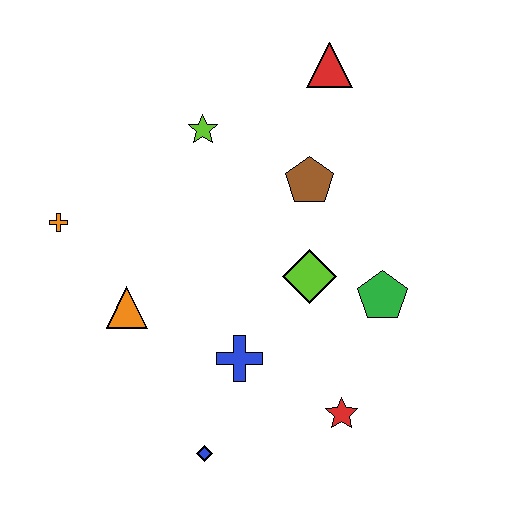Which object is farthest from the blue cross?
The red triangle is farthest from the blue cross.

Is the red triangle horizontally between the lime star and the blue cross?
No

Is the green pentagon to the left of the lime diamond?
No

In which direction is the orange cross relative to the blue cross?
The orange cross is to the left of the blue cross.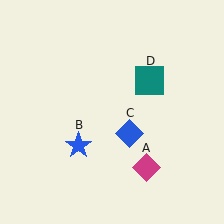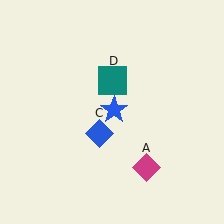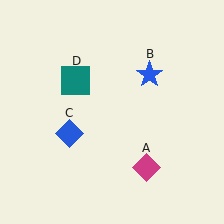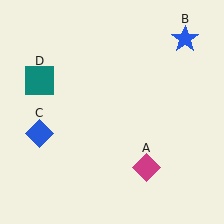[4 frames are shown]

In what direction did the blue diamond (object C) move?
The blue diamond (object C) moved left.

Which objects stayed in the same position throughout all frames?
Magenta diamond (object A) remained stationary.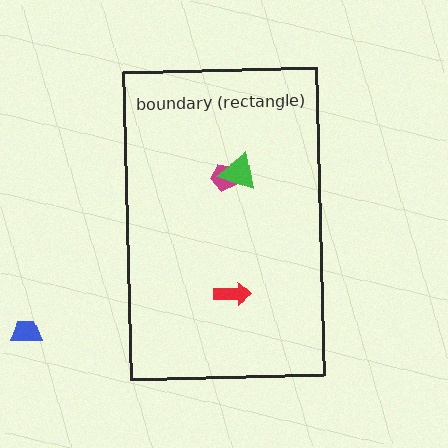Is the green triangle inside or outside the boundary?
Inside.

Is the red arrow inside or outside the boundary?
Inside.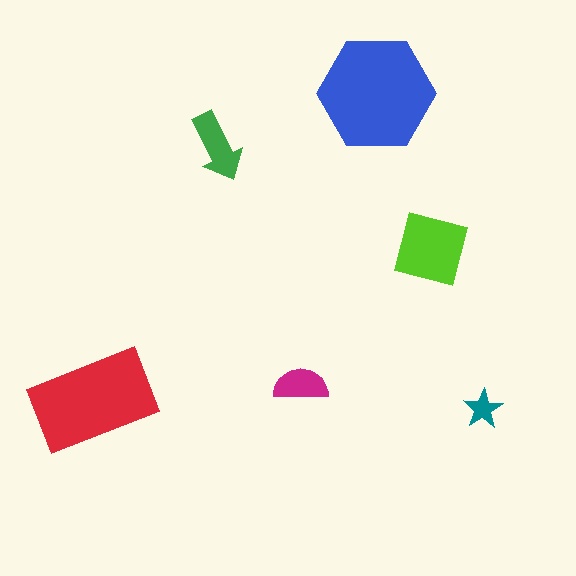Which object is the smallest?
The teal star.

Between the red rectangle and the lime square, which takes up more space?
The red rectangle.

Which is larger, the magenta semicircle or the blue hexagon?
The blue hexagon.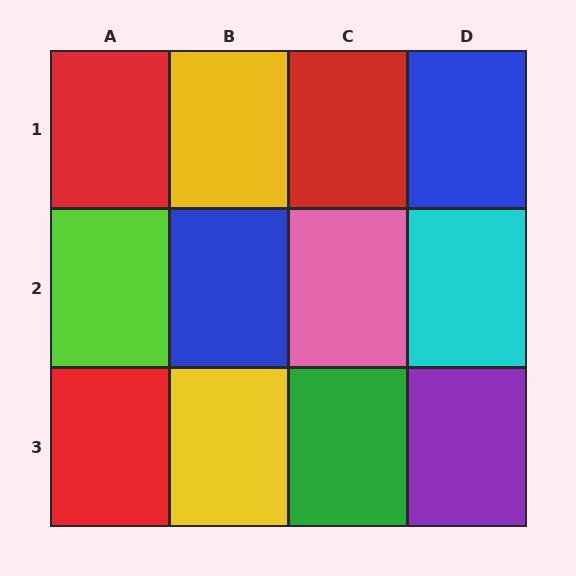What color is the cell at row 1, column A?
Red.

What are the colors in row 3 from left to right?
Red, yellow, green, purple.